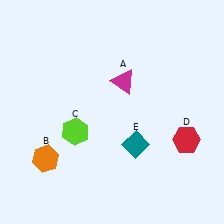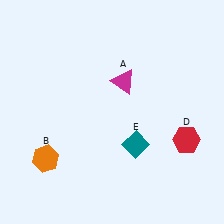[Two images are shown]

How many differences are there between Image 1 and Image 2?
There is 1 difference between the two images.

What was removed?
The lime hexagon (C) was removed in Image 2.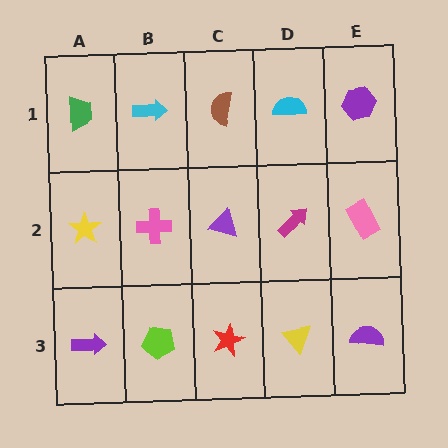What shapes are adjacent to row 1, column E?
A pink rectangle (row 2, column E), a cyan semicircle (row 1, column D).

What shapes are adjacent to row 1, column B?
A pink cross (row 2, column B), a green trapezoid (row 1, column A), a brown semicircle (row 1, column C).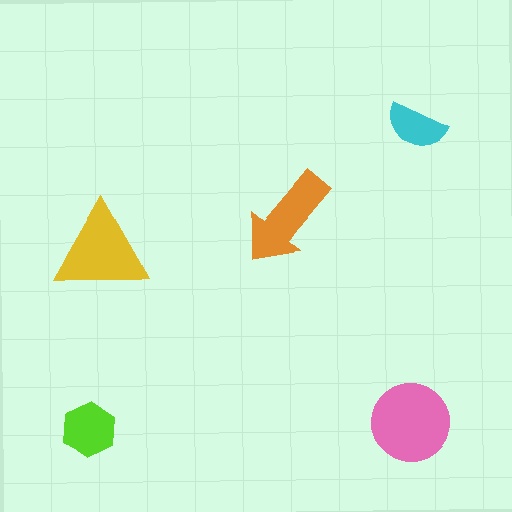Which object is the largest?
The pink circle.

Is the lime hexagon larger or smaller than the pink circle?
Smaller.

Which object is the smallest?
The cyan semicircle.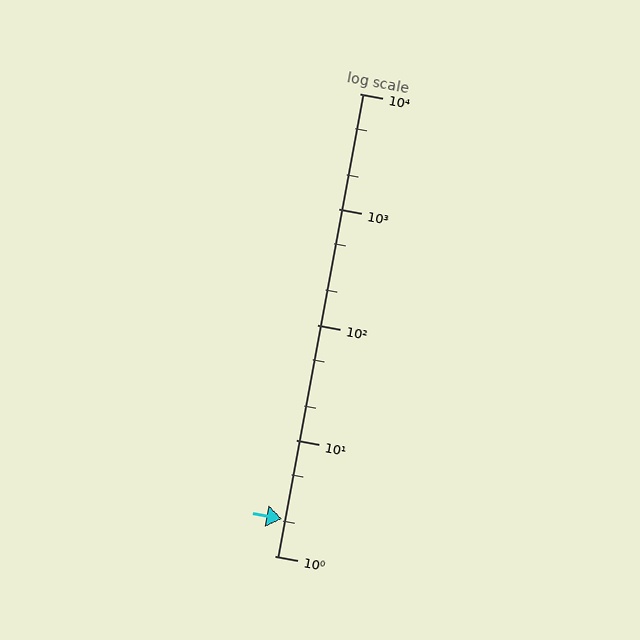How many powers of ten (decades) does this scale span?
The scale spans 4 decades, from 1 to 10000.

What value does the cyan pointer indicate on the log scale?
The pointer indicates approximately 2.1.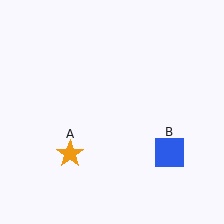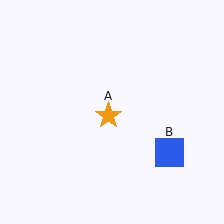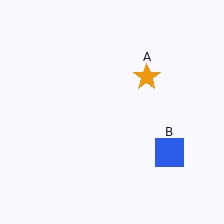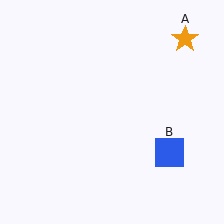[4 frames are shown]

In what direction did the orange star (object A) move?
The orange star (object A) moved up and to the right.